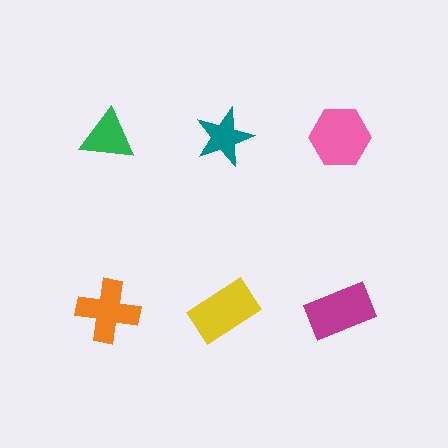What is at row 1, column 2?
A teal star.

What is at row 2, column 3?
A magenta rectangle.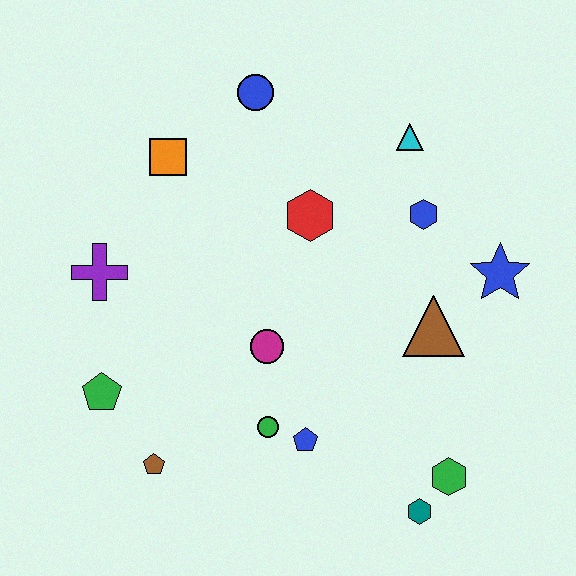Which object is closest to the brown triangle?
The blue star is closest to the brown triangle.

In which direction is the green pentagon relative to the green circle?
The green pentagon is to the left of the green circle.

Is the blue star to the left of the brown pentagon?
No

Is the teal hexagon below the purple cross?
Yes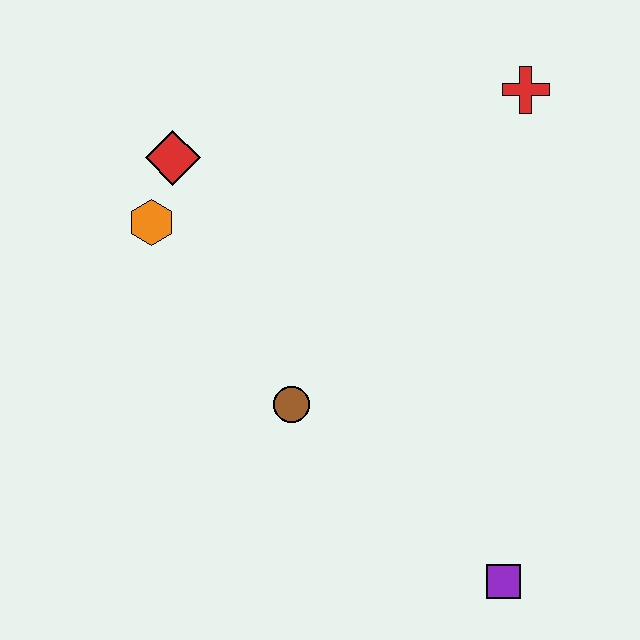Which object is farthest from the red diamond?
The purple square is farthest from the red diamond.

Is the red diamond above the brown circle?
Yes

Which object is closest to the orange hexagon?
The red diamond is closest to the orange hexagon.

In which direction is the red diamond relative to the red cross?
The red diamond is to the left of the red cross.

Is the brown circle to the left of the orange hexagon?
No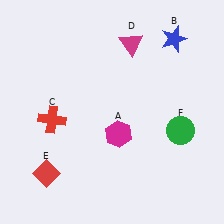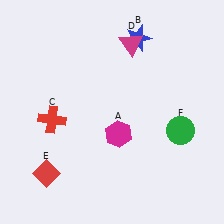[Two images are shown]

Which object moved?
The blue star (B) moved left.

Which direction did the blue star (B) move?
The blue star (B) moved left.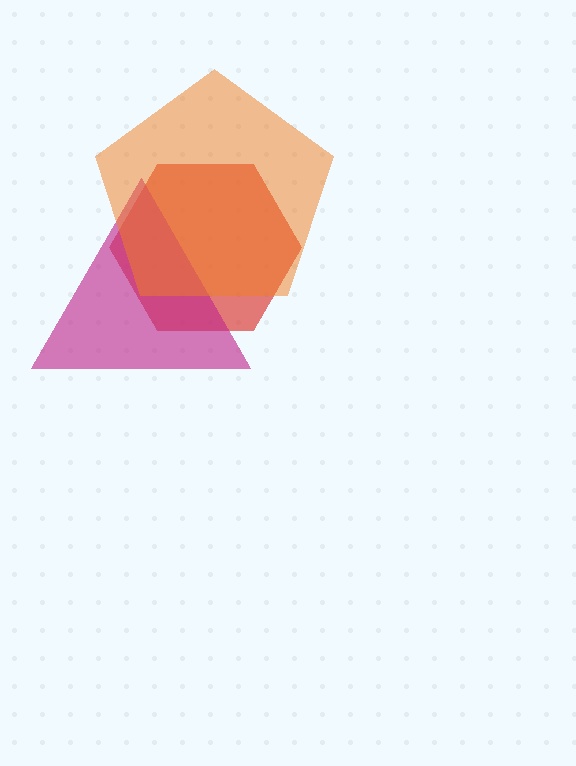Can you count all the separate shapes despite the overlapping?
Yes, there are 3 separate shapes.